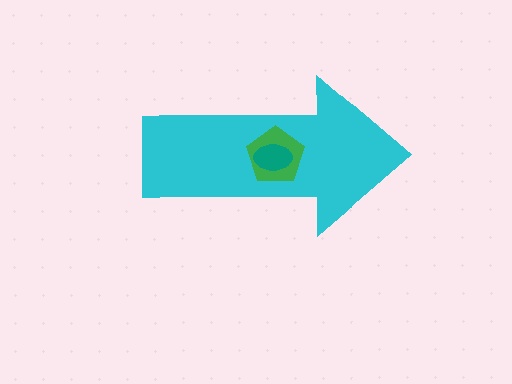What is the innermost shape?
The teal ellipse.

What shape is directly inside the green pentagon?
The teal ellipse.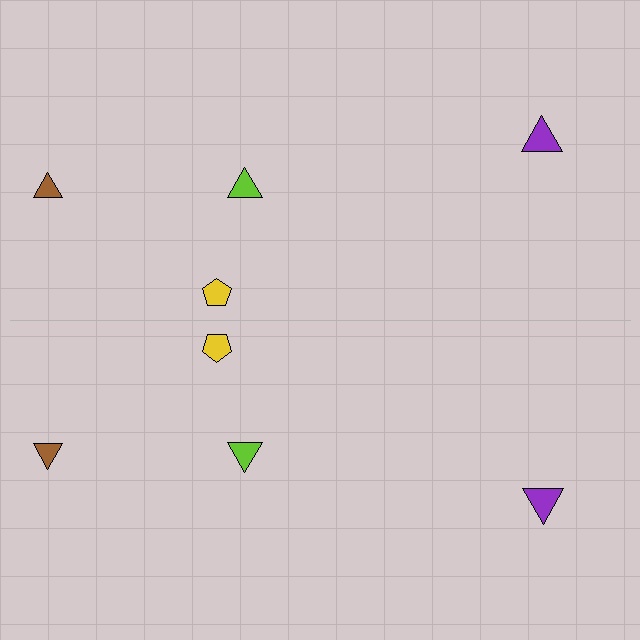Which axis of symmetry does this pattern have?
The pattern has a horizontal axis of symmetry running through the center of the image.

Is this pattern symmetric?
Yes, this pattern has bilateral (reflection) symmetry.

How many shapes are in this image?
There are 8 shapes in this image.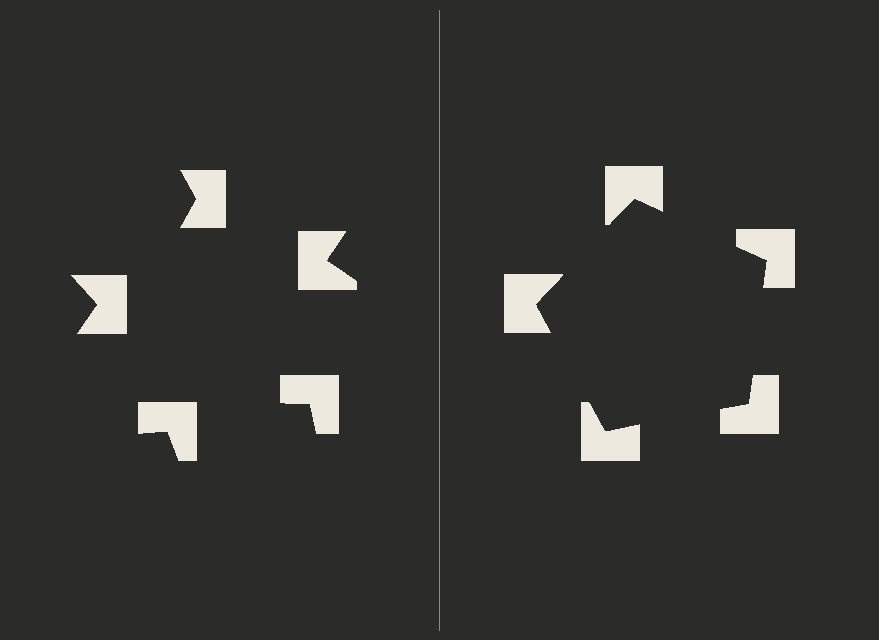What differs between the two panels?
The notched squares are positioned identically on both sides; only the wedge orientations differ. On the right they align to a pentagon; on the left they are misaligned.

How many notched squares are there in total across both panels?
10 — 5 on each side.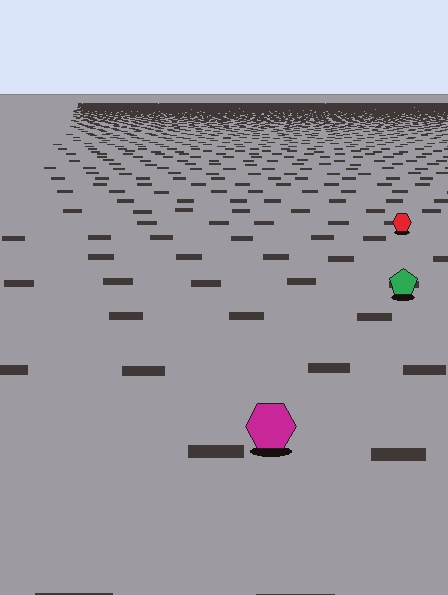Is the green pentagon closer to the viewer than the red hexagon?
Yes. The green pentagon is closer — you can tell from the texture gradient: the ground texture is coarser near it.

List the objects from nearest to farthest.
From nearest to farthest: the magenta hexagon, the green pentagon, the red hexagon.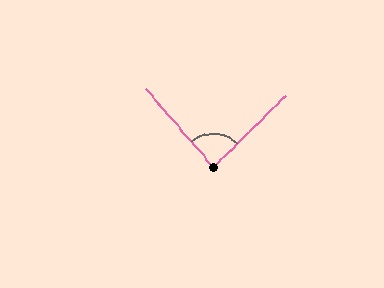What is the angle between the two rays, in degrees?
Approximately 86 degrees.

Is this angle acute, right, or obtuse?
It is approximately a right angle.